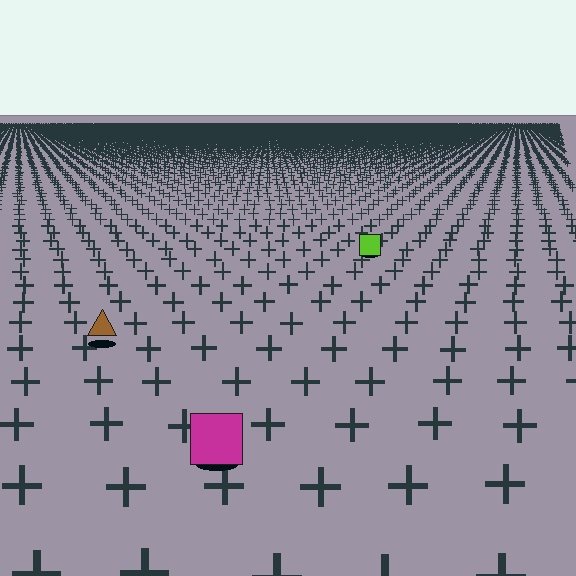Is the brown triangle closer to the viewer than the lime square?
Yes. The brown triangle is closer — you can tell from the texture gradient: the ground texture is coarser near it.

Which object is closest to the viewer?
The magenta square is closest. The texture marks near it are larger and more spread out.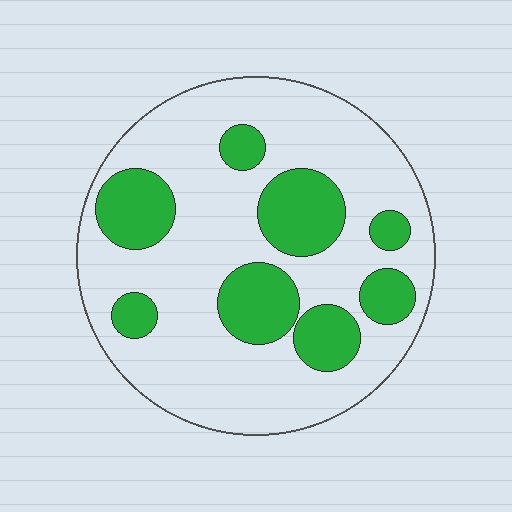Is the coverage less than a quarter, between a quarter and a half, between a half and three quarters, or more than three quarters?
Between a quarter and a half.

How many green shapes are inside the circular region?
8.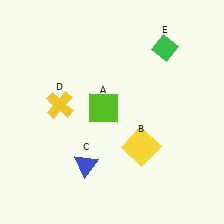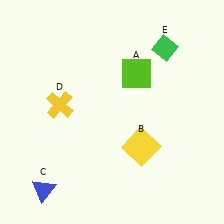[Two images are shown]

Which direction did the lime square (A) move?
The lime square (A) moved up.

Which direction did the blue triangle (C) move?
The blue triangle (C) moved left.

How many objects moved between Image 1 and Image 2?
2 objects moved between the two images.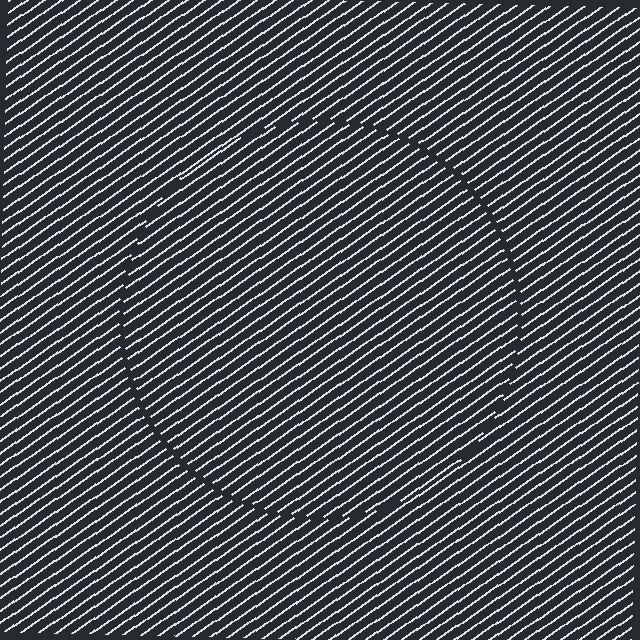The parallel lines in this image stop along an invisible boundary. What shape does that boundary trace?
An illusory circle. The interior of the shape contains the same grating, shifted by half a period — the contour is defined by the phase discontinuity where line-ends from the inner and outer gratings abut.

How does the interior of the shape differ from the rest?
The interior of the shape contains the same grating, shifted by half a period — the contour is defined by the phase discontinuity where line-ends from the inner and outer gratings abut.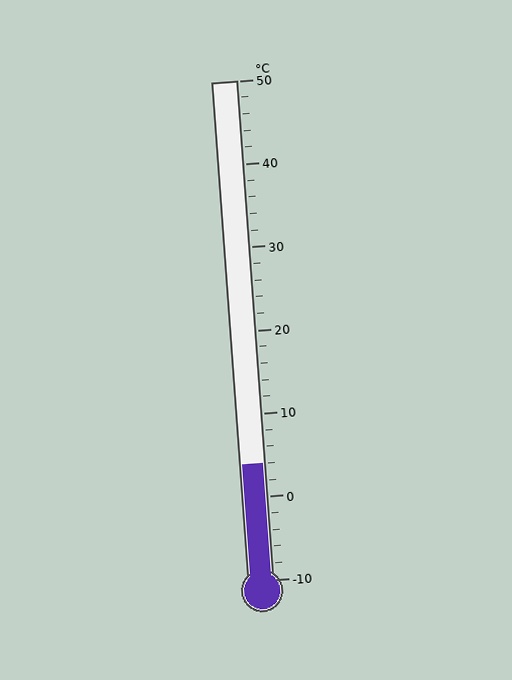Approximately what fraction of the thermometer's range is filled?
The thermometer is filled to approximately 25% of its range.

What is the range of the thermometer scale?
The thermometer scale ranges from -10°C to 50°C.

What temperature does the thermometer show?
The thermometer shows approximately 4°C.